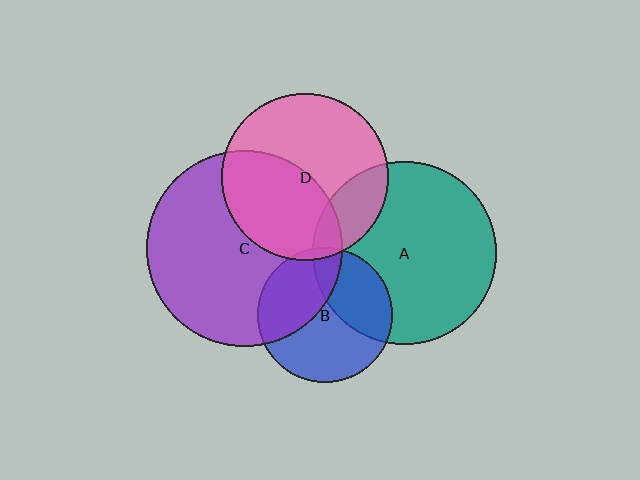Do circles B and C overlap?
Yes.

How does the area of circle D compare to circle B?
Approximately 1.5 times.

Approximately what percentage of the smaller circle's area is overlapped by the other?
Approximately 35%.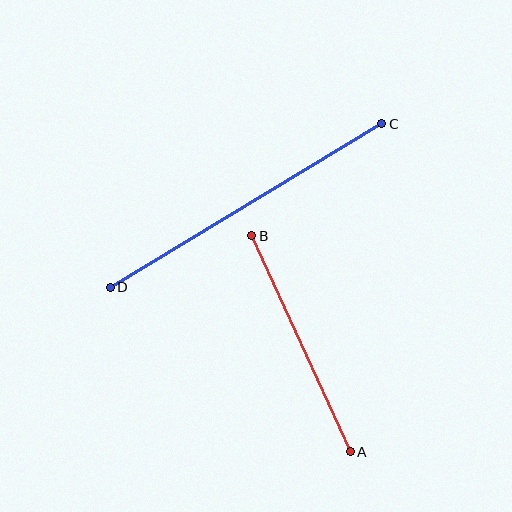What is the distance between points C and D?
The distance is approximately 317 pixels.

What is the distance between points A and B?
The distance is approximately 237 pixels.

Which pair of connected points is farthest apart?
Points C and D are farthest apart.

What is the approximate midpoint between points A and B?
The midpoint is at approximately (301, 344) pixels.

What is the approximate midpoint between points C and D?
The midpoint is at approximately (246, 206) pixels.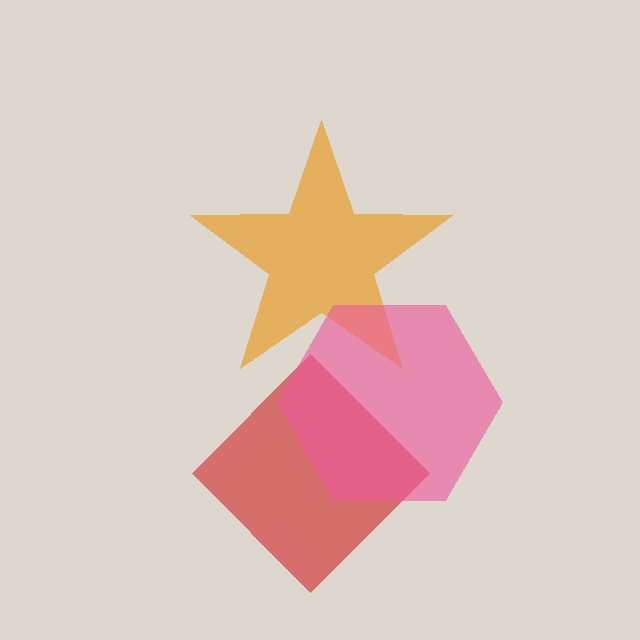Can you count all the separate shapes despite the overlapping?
Yes, there are 3 separate shapes.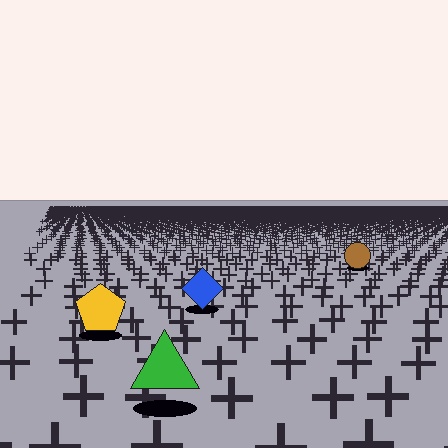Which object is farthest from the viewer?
The brown circle is farthest from the viewer. It appears smaller and the ground texture around it is denser.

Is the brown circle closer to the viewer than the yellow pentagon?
No. The yellow pentagon is closer — you can tell from the texture gradient: the ground texture is coarser near it.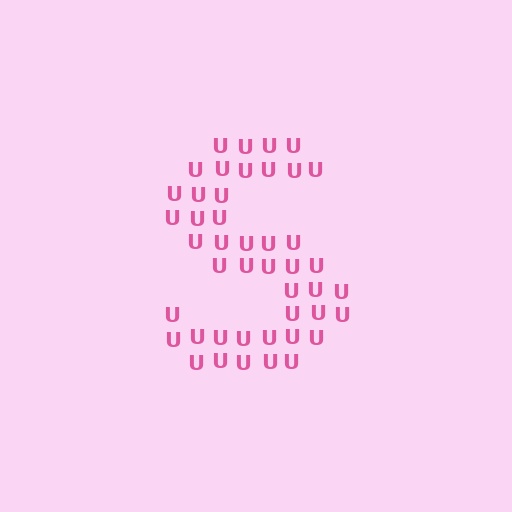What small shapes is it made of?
It is made of small letter U's.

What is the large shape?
The large shape is the letter S.